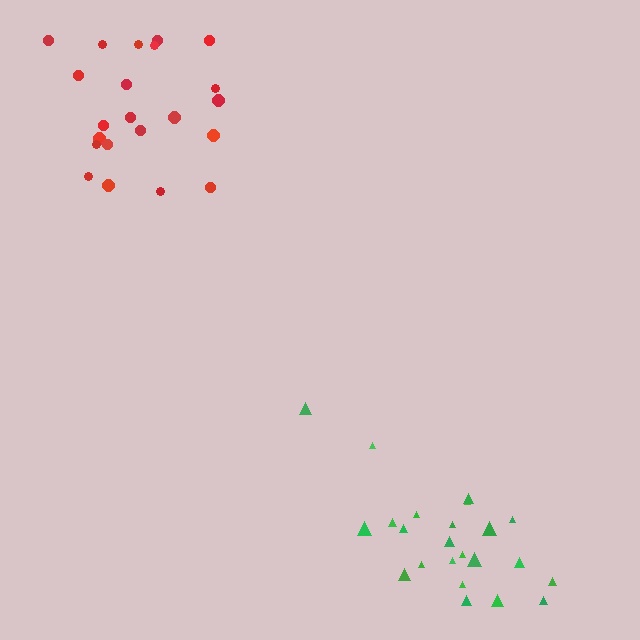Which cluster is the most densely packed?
Green.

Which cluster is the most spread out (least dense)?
Red.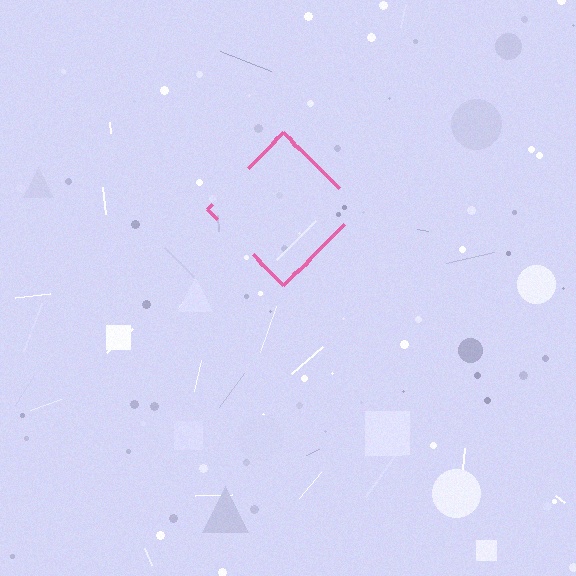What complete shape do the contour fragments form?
The contour fragments form a diamond.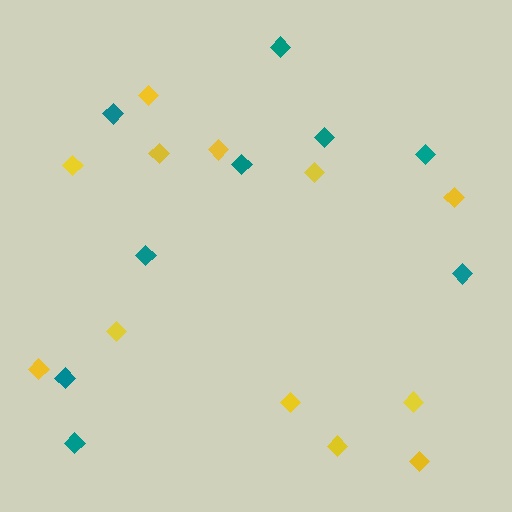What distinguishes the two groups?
There are 2 groups: one group of teal diamonds (9) and one group of yellow diamonds (12).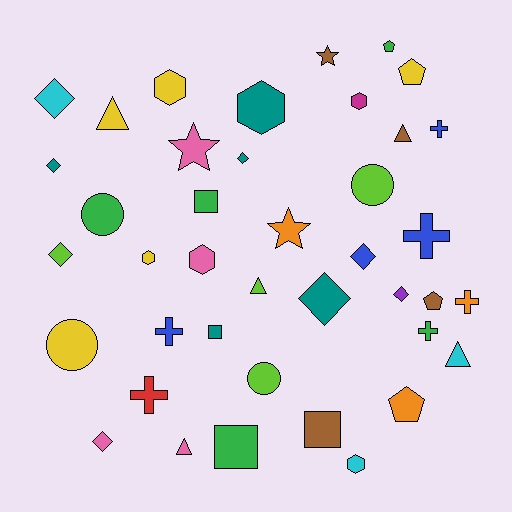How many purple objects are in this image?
There is 1 purple object.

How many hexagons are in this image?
There are 6 hexagons.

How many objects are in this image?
There are 40 objects.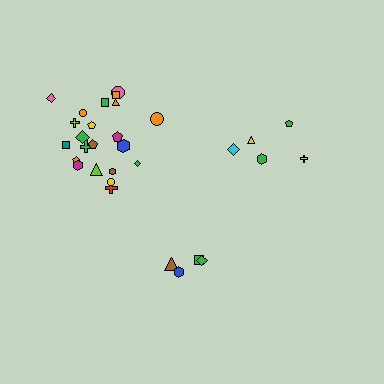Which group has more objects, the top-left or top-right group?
The top-left group.